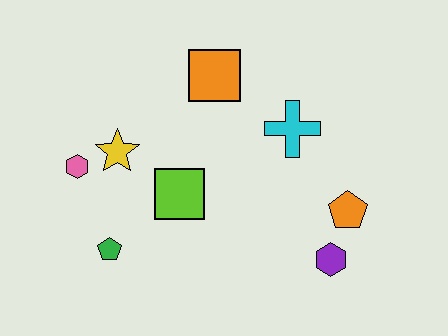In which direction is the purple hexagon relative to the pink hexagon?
The purple hexagon is to the right of the pink hexagon.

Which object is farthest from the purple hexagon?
The pink hexagon is farthest from the purple hexagon.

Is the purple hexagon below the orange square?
Yes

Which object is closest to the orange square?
The cyan cross is closest to the orange square.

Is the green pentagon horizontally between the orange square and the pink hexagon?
Yes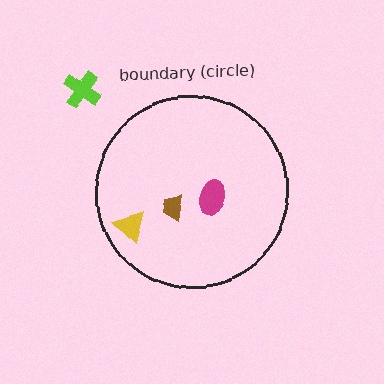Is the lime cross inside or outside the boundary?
Outside.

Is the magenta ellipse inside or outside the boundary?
Inside.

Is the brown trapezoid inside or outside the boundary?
Inside.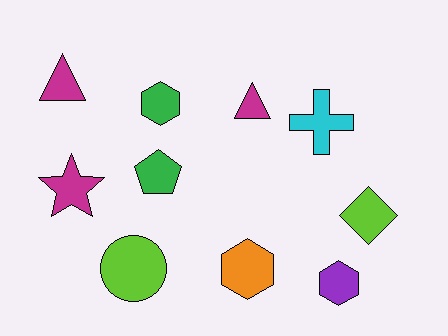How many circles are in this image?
There is 1 circle.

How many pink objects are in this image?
There are no pink objects.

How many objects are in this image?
There are 10 objects.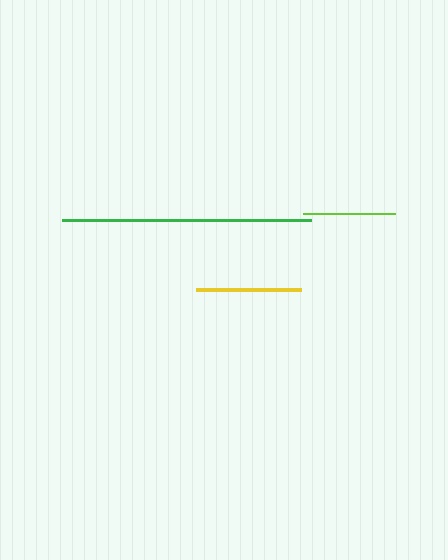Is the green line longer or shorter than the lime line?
The green line is longer than the lime line.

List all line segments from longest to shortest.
From longest to shortest: green, yellow, lime.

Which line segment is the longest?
The green line is the longest at approximately 248 pixels.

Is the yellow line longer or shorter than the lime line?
The yellow line is longer than the lime line.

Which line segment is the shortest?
The lime line is the shortest at approximately 93 pixels.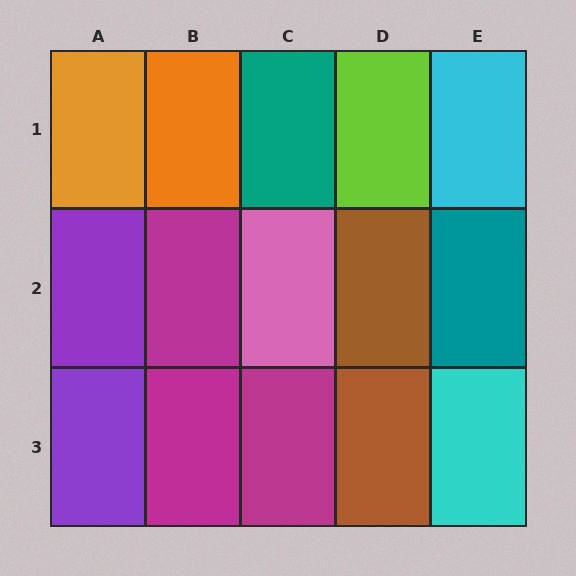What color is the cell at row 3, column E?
Cyan.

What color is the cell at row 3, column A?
Purple.